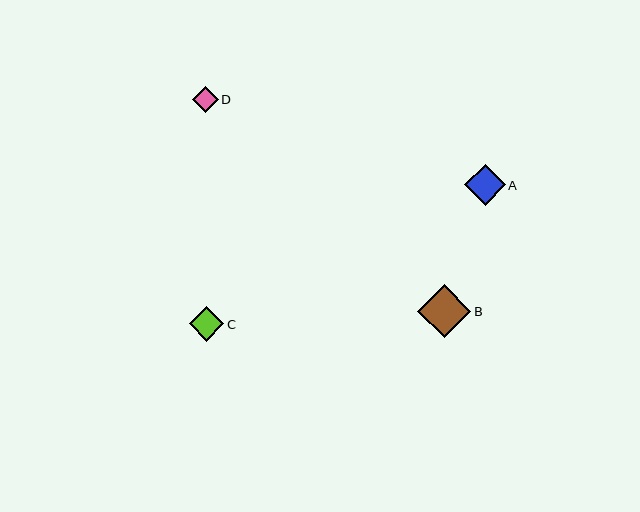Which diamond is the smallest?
Diamond D is the smallest with a size of approximately 26 pixels.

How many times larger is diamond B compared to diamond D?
Diamond B is approximately 2.0 times the size of diamond D.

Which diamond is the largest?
Diamond B is the largest with a size of approximately 53 pixels.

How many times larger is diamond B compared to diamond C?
Diamond B is approximately 1.5 times the size of diamond C.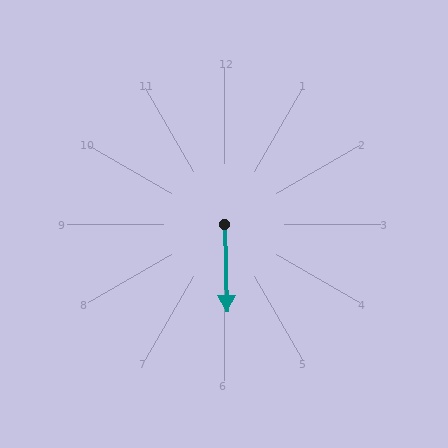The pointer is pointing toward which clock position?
Roughly 6 o'clock.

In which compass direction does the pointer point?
South.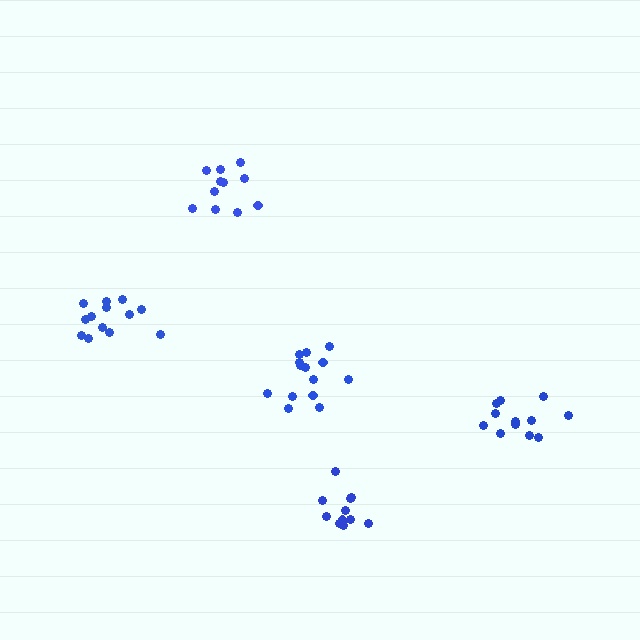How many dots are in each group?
Group 1: 13 dots, Group 2: 14 dots, Group 3: 12 dots, Group 4: 11 dots, Group 5: 12 dots (62 total).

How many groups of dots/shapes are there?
There are 5 groups.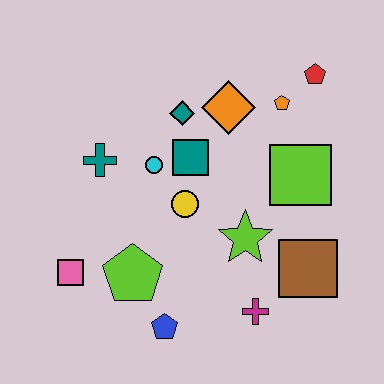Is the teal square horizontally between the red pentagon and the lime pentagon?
Yes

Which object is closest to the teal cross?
The cyan circle is closest to the teal cross.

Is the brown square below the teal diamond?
Yes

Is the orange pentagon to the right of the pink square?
Yes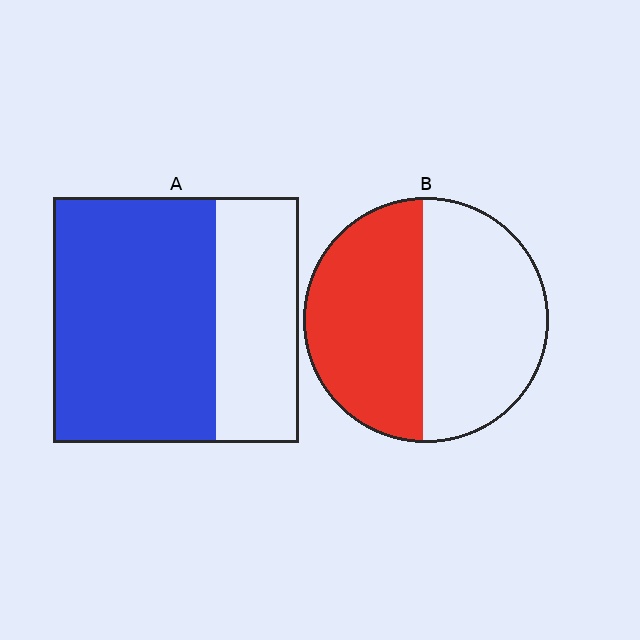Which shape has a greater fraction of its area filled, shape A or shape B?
Shape A.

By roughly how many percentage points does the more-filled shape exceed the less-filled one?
By roughly 20 percentage points (A over B).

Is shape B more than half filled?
Roughly half.